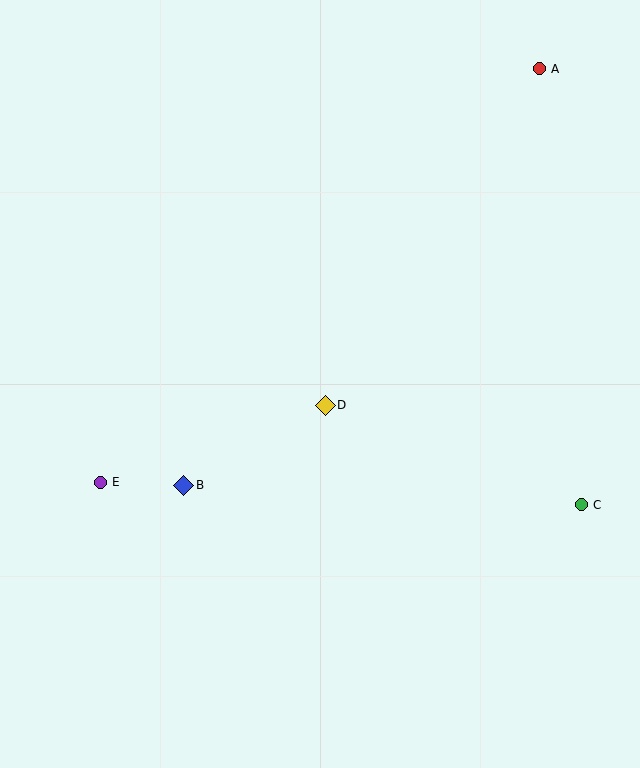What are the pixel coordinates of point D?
Point D is at (325, 405).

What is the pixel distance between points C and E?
The distance between C and E is 482 pixels.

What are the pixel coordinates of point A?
Point A is at (539, 69).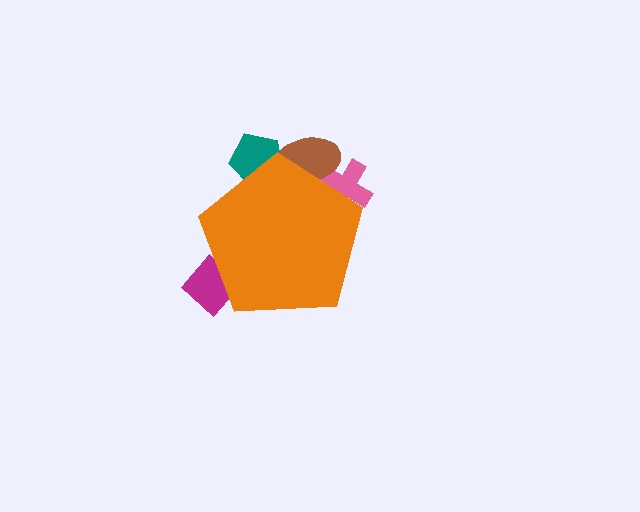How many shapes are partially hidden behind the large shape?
4 shapes are partially hidden.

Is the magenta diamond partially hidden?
Yes, the magenta diamond is partially hidden behind the orange pentagon.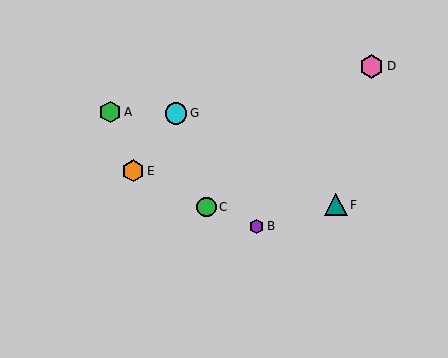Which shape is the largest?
The pink hexagon (labeled D) is the largest.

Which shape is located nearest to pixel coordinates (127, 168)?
The orange hexagon (labeled E) at (133, 171) is nearest to that location.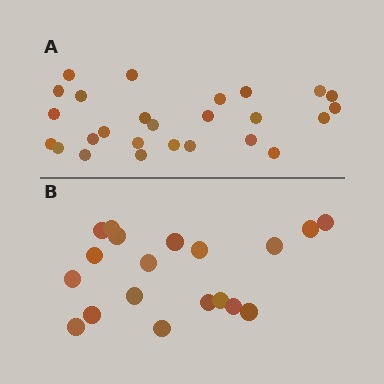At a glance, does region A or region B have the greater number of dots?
Region A (the top region) has more dots.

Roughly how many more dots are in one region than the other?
Region A has roughly 8 or so more dots than region B.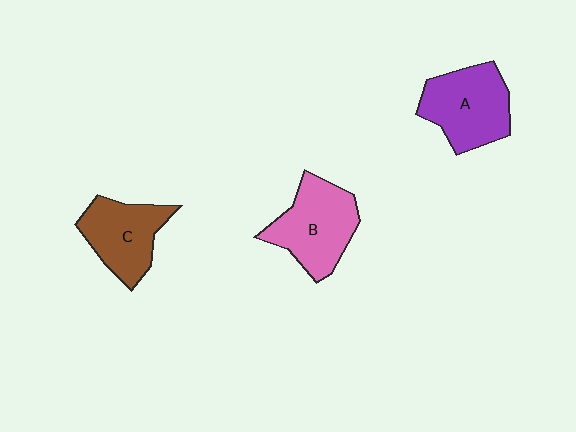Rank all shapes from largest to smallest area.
From largest to smallest: B (pink), A (purple), C (brown).